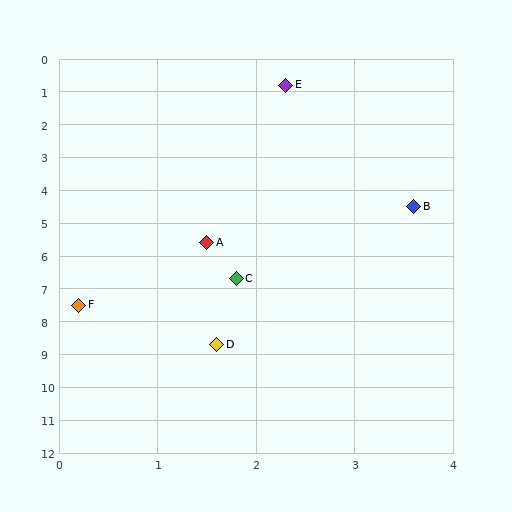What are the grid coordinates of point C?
Point C is at approximately (1.8, 6.7).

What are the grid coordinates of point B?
Point B is at approximately (3.6, 4.5).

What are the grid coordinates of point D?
Point D is at approximately (1.6, 8.7).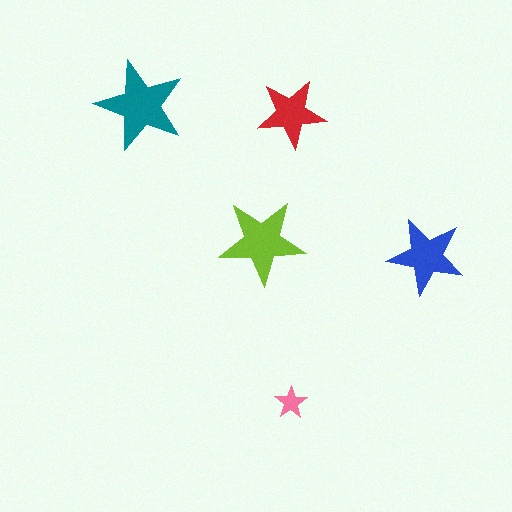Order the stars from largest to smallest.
the teal one, the lime one, the blue one, the red one, the pink one.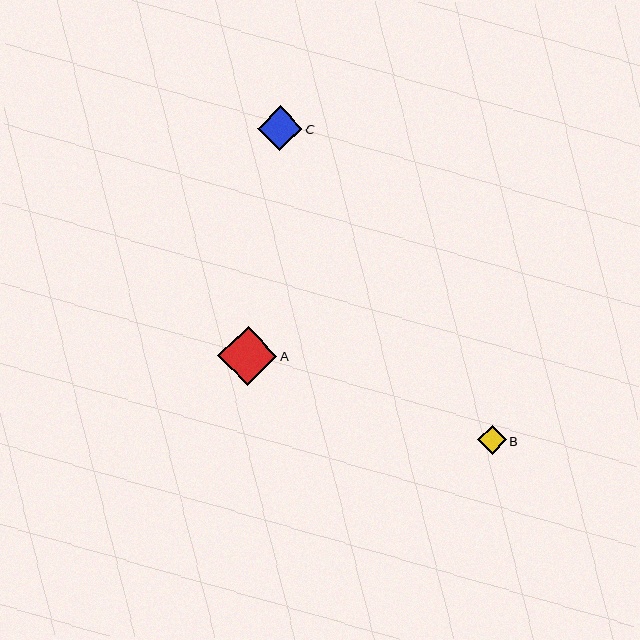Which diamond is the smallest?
Diamond B is the smallest with a size of approximately 28 pixels.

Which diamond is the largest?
Diamond A is the largest with a size of approximately 59 pixels.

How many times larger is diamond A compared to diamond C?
Diamond A is approximately 1.3 times the size of diamond C.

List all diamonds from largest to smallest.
From largest to smallest: A, C, B.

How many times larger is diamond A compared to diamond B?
Diamond A is approximately 2.1 times the size of diamond B.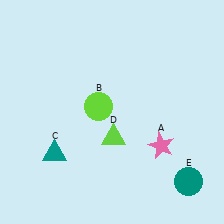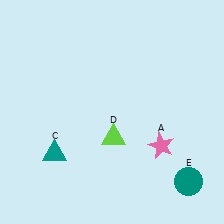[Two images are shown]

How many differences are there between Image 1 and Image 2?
There is 1 difference between the two images.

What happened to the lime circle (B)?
The lime circle (B) was removed in Image 2. It was in the top-left area of Image 1.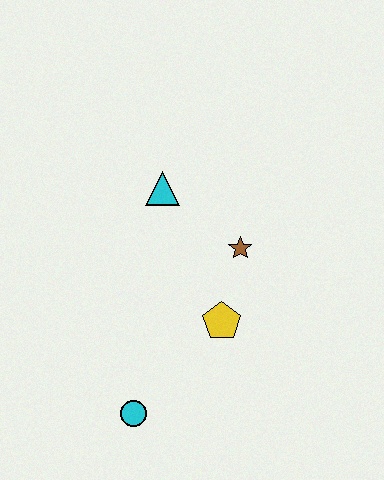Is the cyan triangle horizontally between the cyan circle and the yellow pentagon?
Yes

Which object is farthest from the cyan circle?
The cyan triangle is farthest from the cyan circle.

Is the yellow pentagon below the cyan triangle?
Yes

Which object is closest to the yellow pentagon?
The brown star is closest to the yellow pentagon.